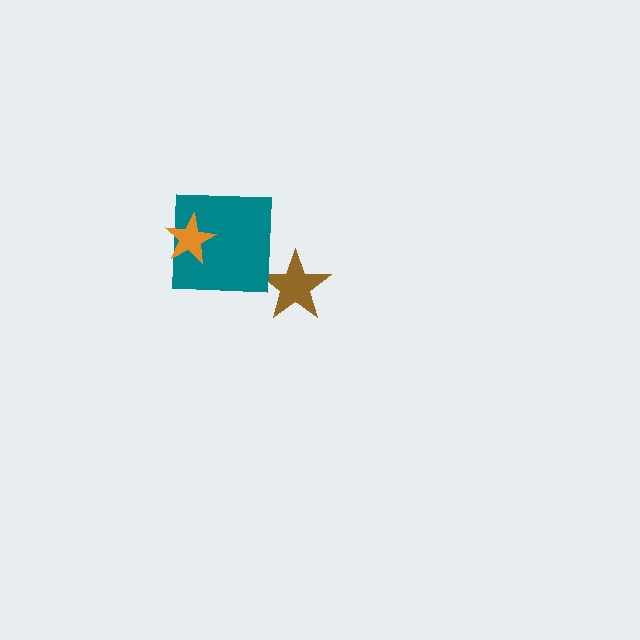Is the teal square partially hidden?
Yes, it is partially covered by another shape.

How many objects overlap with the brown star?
0 objects overlap with the brown star.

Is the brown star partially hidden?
No, no other shape covers it.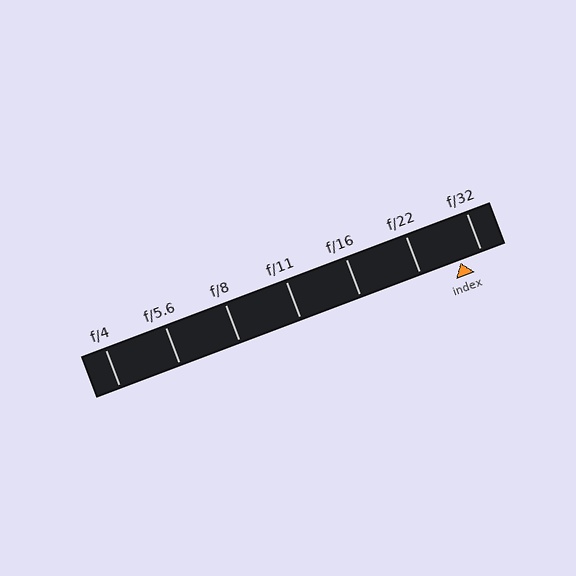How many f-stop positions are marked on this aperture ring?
There are 7 f-stop positions marked.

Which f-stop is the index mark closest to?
The index mark is closest to f/32.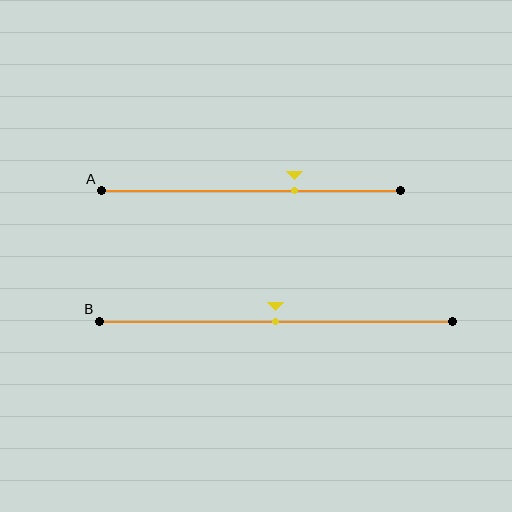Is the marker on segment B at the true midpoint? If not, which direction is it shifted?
Yes, the marker on segment B is at the true midpoint.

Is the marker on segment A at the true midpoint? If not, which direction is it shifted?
No, the marker on segment A is shifted to the right by about 15% of the segment length.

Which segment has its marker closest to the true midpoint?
Segment B has its marker closest to the true midpoint.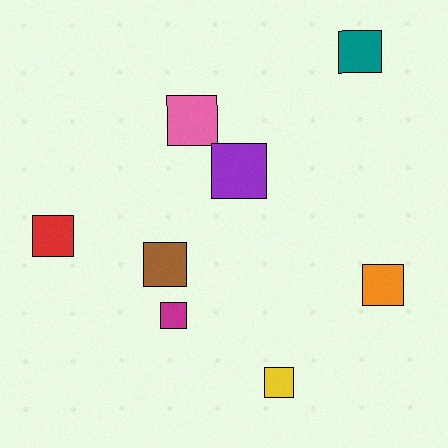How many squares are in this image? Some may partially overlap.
There are 8 squares.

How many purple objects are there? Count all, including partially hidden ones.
There is 1 purple object.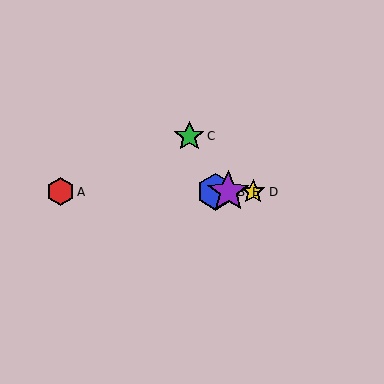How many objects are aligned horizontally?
4 objects (A, B, D, E) are aligned horizontally.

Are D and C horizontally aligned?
No, D is at y≈192 and C is at y≈136.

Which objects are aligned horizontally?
Objects A, B, D, E are aligned horizontally.